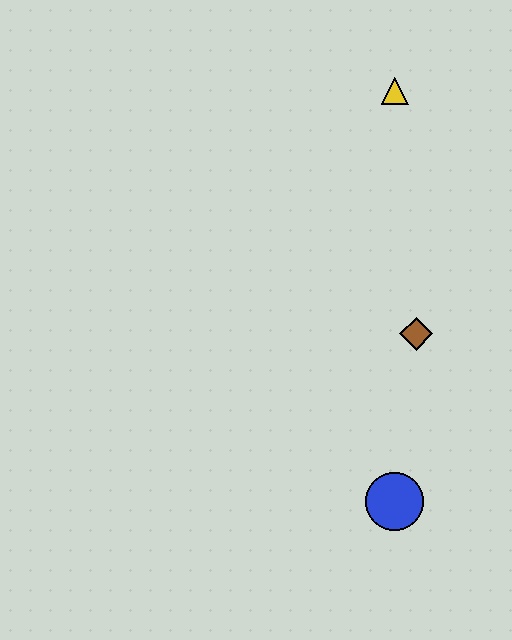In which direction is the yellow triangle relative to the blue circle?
The yellow triangle is above the blue circle.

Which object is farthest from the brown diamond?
The yellow triangle is farthest from the brown diamond.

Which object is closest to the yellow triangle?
The brown diamond is closest to the yellow triangle.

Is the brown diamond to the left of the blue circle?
No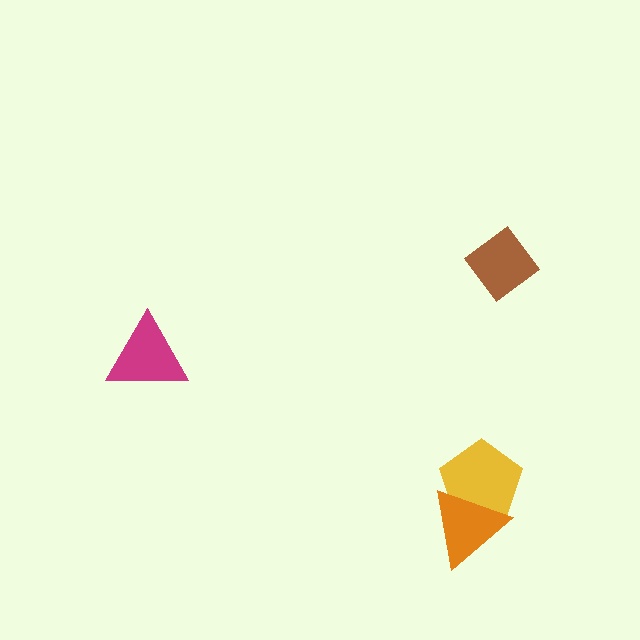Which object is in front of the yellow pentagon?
The orange triangle is in front of the yellow pentagon.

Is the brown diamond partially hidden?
No, no other shape covers it.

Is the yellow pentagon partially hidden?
Yes, it is partially covered by another shape.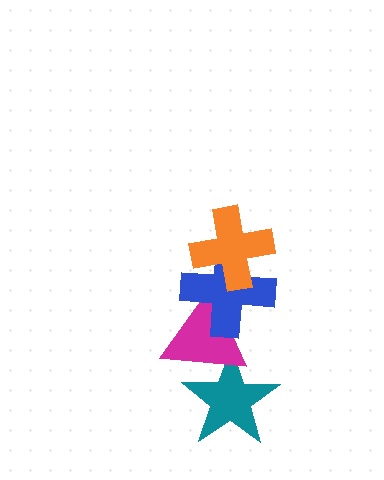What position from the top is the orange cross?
The orange cross is 1st from the top.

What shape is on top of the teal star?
The magenta triangle is on top of the teal star.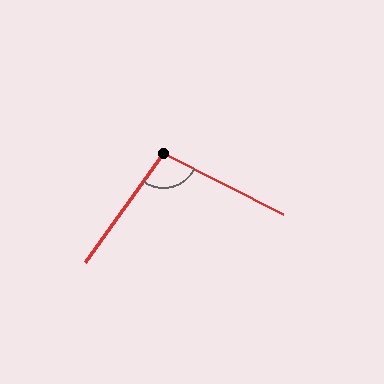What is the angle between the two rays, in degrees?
Approximately 99 degrees.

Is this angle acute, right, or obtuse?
It is obtuse.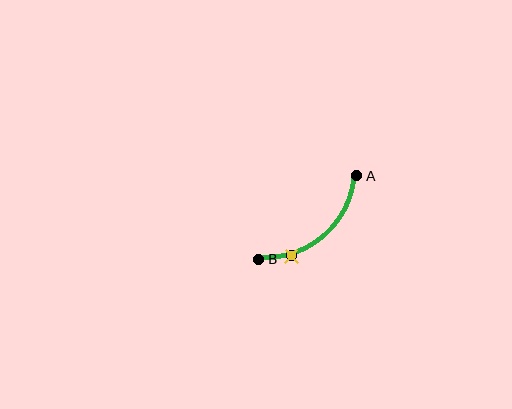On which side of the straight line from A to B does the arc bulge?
The arc bulges below and to the right of the straight line connecting A and B.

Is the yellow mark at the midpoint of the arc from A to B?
No. The yellow mark lies on the arc but is closer to endpoint B. The arc midpoint would be at the point on the curve equidistant along the arc from both A and B.